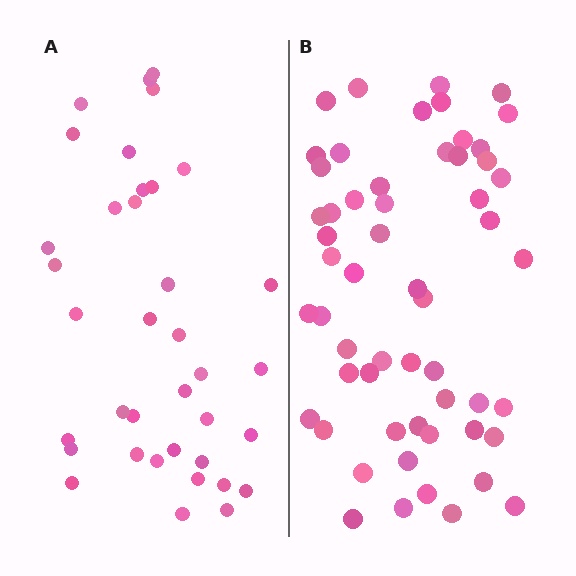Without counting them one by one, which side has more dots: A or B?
Region B (the right region) has more dots.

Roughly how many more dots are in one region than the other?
Region B has approximately 20 more dots than region A.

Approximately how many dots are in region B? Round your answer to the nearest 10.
About 60 dots. (The exact count is 56, which rounds to 60.)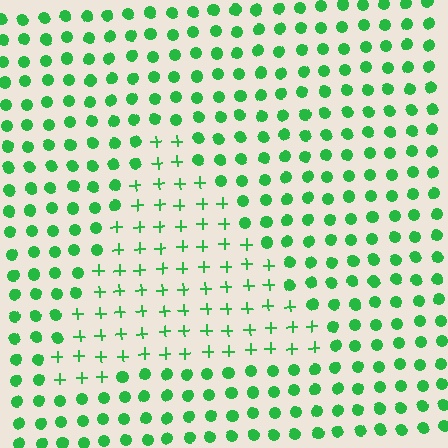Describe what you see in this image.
The image is filled with small green elements arranged in a uniform grid. A triangle-shaped region contains plus signs, while the surrounding area contains circles. The boundary is defined purely by the change in element shape.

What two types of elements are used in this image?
The image uses plus signs inside the triangle region and circles outside it.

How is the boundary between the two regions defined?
The boundary is defined by a change in element shape: plus signs inside vs. circles outside. All elements share the same color and spacing.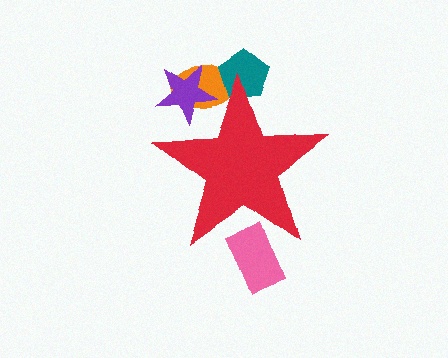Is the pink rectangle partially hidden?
Yes, the pink rectangle is partially hidden behind the red star.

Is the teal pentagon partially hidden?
Yes, the teal pentagon is partially hidden behind the red star.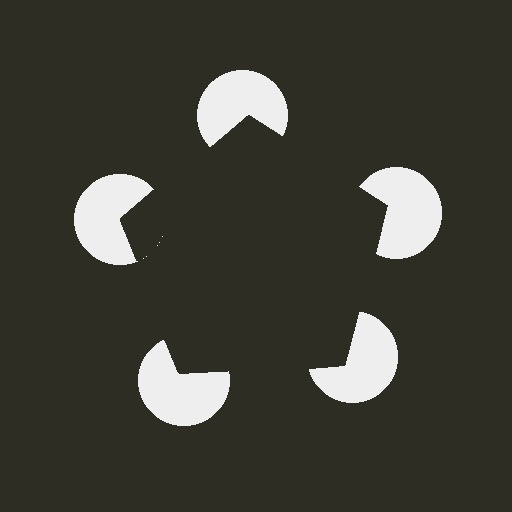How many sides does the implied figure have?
5 sides.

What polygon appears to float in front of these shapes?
An illusory pentagon — its edges are inferred from the aligned wedge cuts in the pac-man discs, not physically drawn.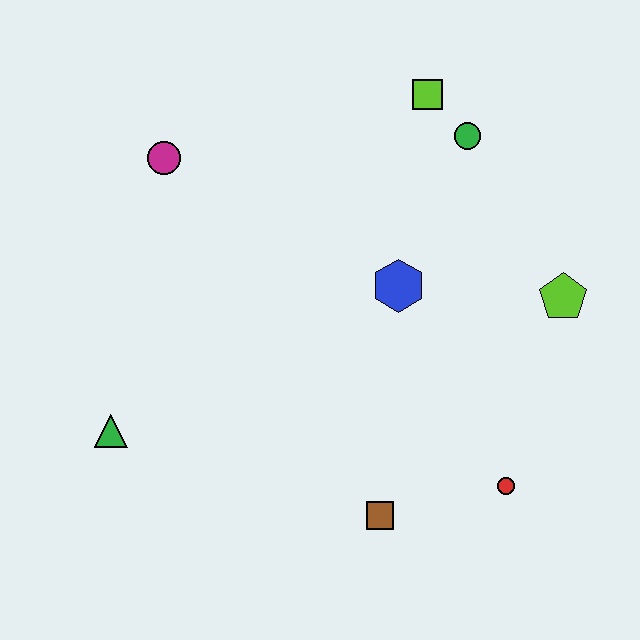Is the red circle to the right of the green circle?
Yes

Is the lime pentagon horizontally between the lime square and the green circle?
No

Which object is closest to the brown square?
The red circle is closest to the brown square.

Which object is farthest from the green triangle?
The lime pentagon is farthest from the green triangle.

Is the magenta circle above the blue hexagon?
Yes